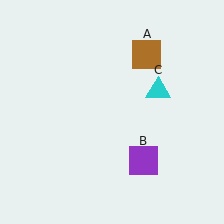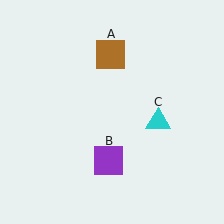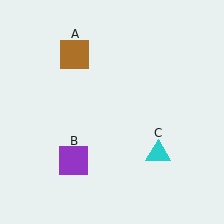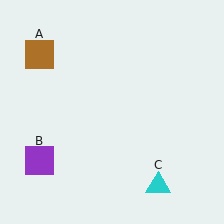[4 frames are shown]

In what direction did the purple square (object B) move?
The purple square (object B) moved left.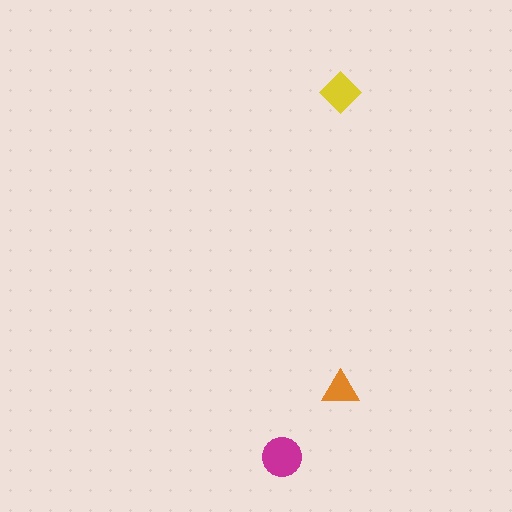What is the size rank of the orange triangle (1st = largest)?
3rd.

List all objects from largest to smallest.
The magenta circle, the yellow diamond, the orange triangle.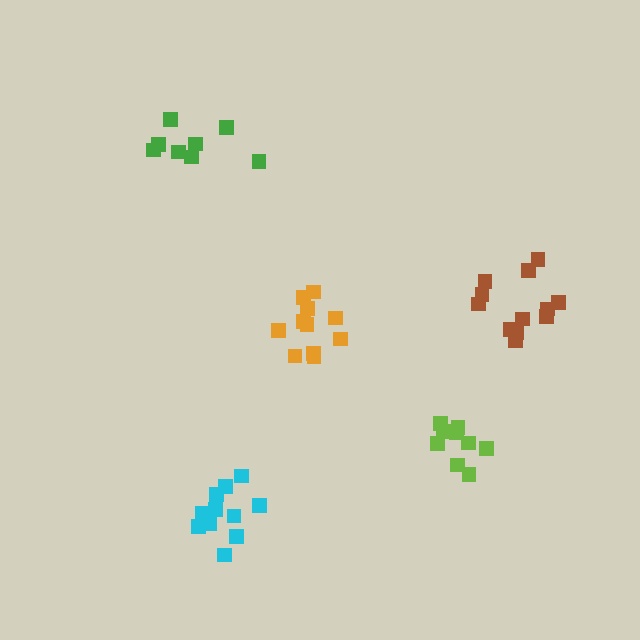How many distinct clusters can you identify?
There are 5 distinct clusters.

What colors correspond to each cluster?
The clusters are colored: cyan, green, brown, lime, orange.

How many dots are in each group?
Group 1: 11 dots, Group 2: 8 dots, Group 3: 12 dots, Group 4: 11 dots, Group 5: 11 dots (53 total).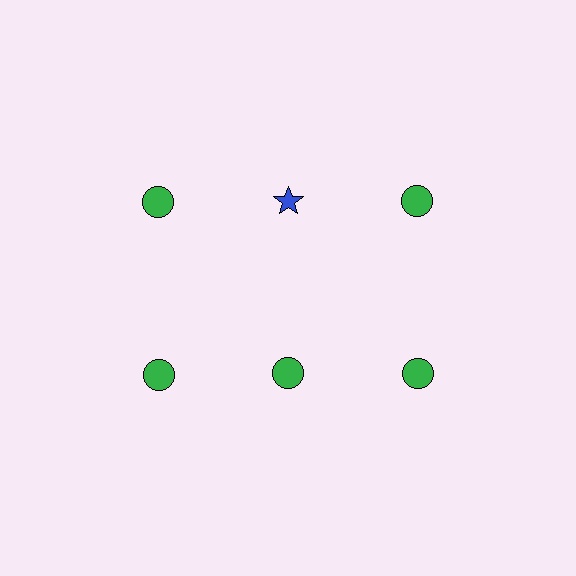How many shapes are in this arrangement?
There are 6 shapes arranged in a grid pattern.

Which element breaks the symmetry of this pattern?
The blue star in the top row, second from left column breaks the symmetry. All other shapes are green circles.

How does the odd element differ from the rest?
It differs in both color (blue instead of green) and shape (star instead of circle).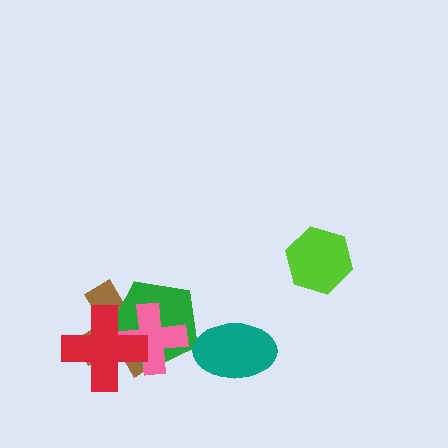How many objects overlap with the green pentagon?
3 objects overlap with the green pentagon.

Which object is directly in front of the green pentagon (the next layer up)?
The pink cross is directly in front of the green pentagon.